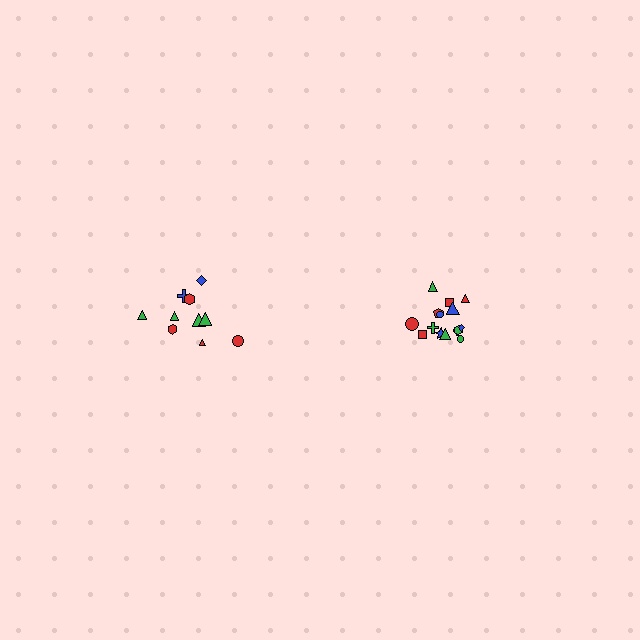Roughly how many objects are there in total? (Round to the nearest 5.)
Roughly 25 objects in total.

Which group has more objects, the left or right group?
The right group.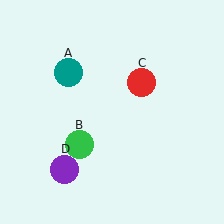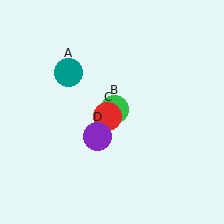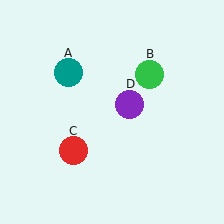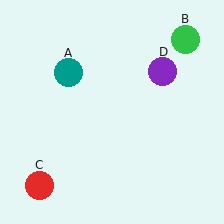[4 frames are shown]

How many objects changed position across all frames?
3 objects changed position: green circle (object B), red circle (object C), purple circle (object D).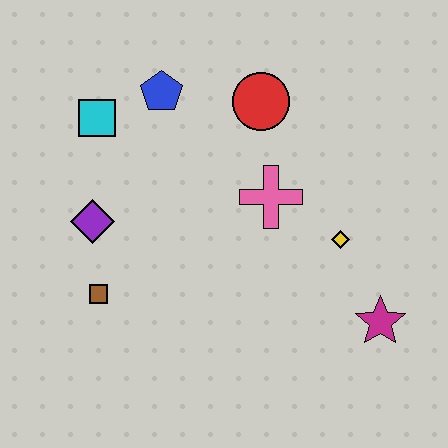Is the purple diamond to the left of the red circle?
Yes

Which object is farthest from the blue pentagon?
The magenta star is farthest from the blue pentagon.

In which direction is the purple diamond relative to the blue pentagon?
The purple diamond is below the blue pentagon.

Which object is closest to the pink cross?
The yellow diamond is closest to the pink cross.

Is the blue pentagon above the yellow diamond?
Yes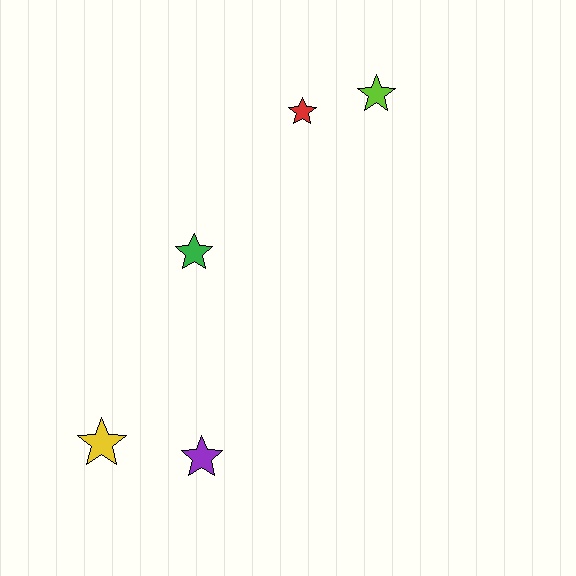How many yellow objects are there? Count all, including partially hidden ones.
There is 1 yellow object.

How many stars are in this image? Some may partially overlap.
There are 5 stars.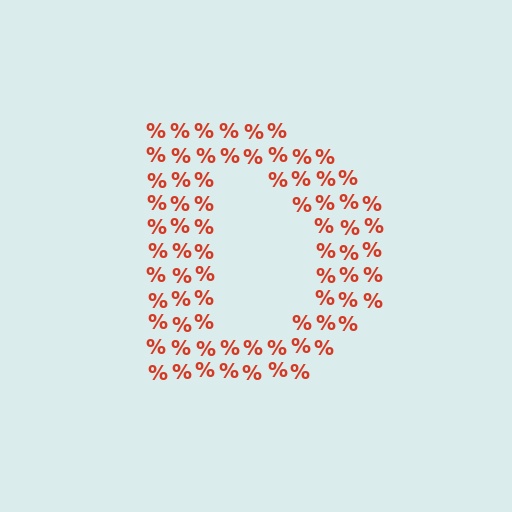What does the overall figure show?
The overall figure shows the letter D.